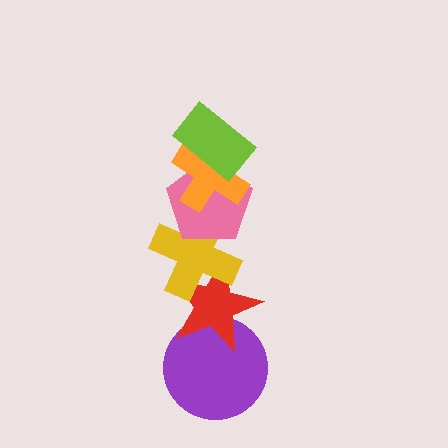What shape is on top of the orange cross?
The lime rectangle is on top of the orange cross.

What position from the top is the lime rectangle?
The lime rectangle is 1st from the top.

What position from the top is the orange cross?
The orange cross is 2nd from the top.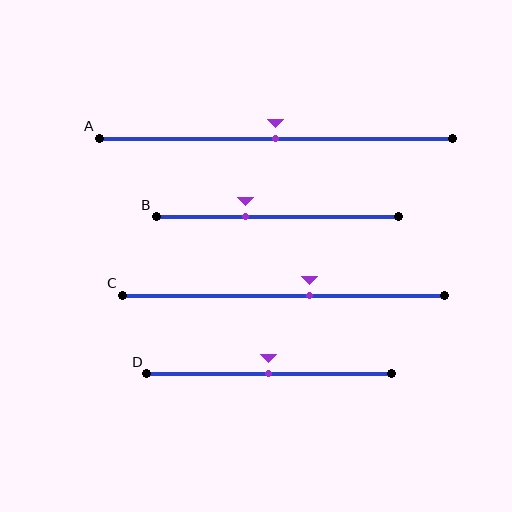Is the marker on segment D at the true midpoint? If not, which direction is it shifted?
Yes, the marker on segment D is at the true midpoint.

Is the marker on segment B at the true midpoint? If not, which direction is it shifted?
No, the marker on segment B is shifted to the left by about 13% of the segment length.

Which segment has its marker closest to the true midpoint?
Segment A has its marker closest to the true midpoint.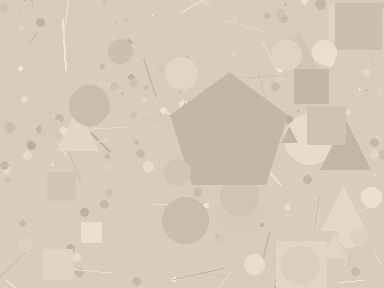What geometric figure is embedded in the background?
A pentagon is embedded in the background.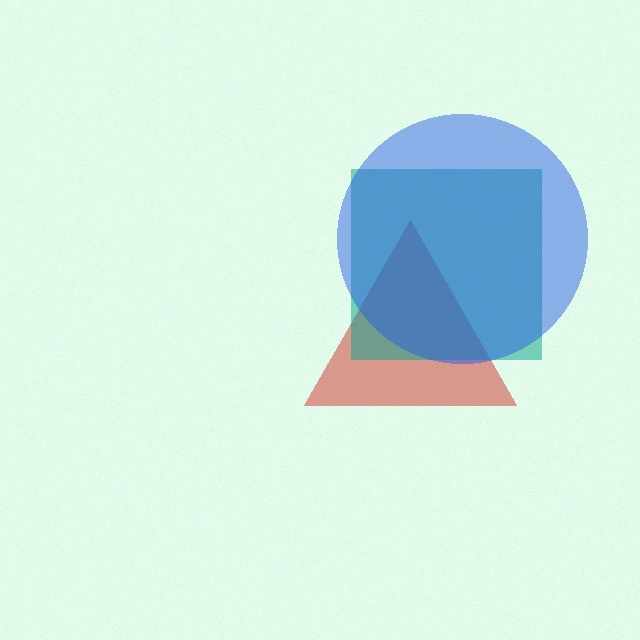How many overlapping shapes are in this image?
There are 3 overlapping shapes in the image.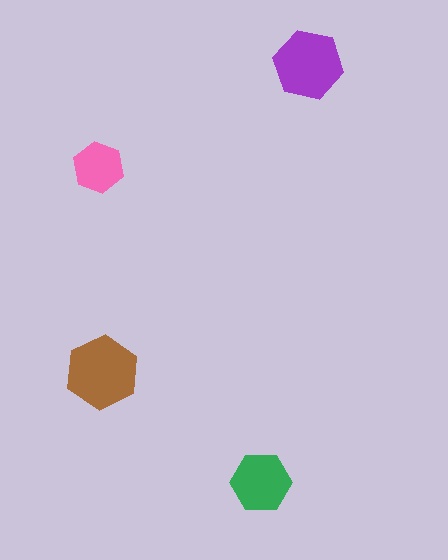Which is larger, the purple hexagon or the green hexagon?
The purple one.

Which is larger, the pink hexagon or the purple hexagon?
The purple one.